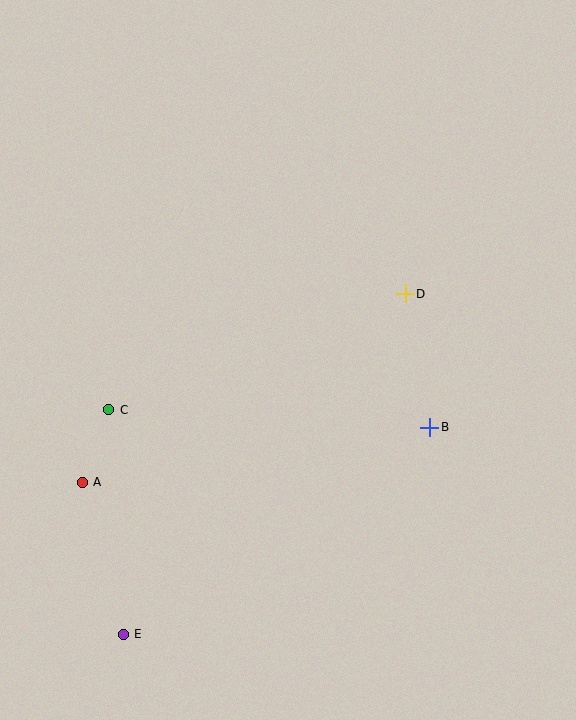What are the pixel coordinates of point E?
Point E is at (123, 634).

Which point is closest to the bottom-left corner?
Point E is closest to the bottom-left corner.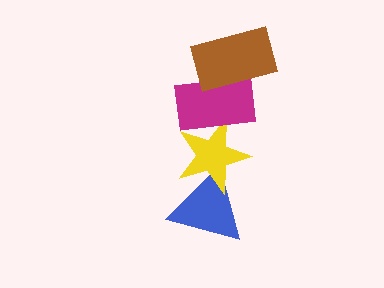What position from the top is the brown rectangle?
The brown rectangle is 1st from the top.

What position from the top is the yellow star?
The yellow star is 3rd from the top.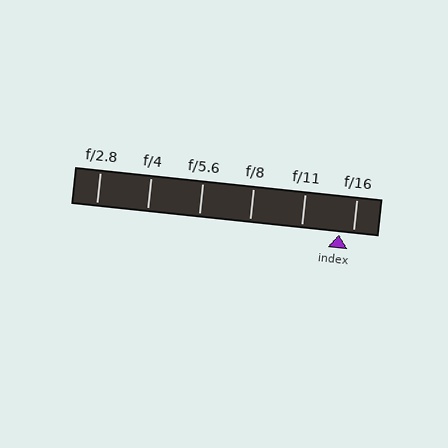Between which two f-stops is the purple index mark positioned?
The index mark is between f/11 and f/16.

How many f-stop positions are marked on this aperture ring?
There are 6 f-stop positions marked.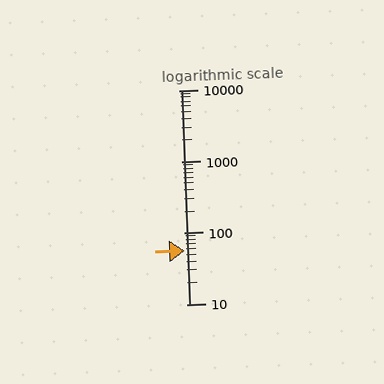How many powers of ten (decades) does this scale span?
The scale spans 3 decades, from 10 to 10000.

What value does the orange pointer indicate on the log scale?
The pointer indicates approximately 57.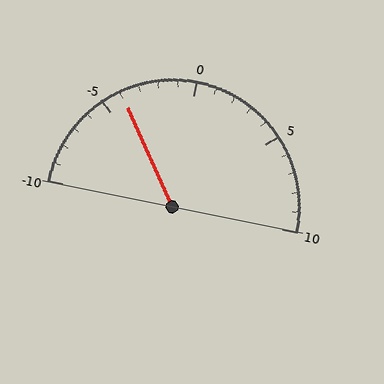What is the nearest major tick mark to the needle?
The nearest major tick mark is -5.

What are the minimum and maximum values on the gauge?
The gauge ranges from -10 to 10.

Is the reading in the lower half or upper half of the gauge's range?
The reading is in the lower half of the range (-10 to 10).